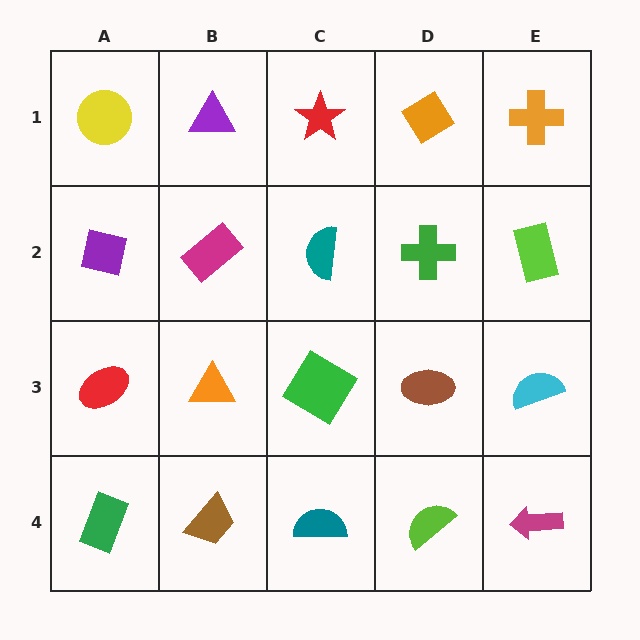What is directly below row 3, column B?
A brown trapezoid.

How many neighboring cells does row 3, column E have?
3.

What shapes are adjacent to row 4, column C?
A green diamond (row 3, column C), a brown trapezoid (row 4, column B), a lime semicircle (row 4, column D).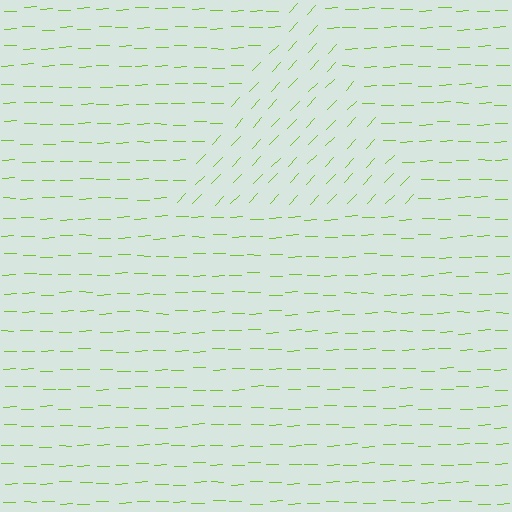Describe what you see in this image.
The image is filled with small lime line segments. A triangle region in the image has lines oriented differently from the surrounding lines, creating a visible texture boundary.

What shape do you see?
I see a triangle.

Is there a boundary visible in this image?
Yes, there is a texture boundary formed by a change in line orientation.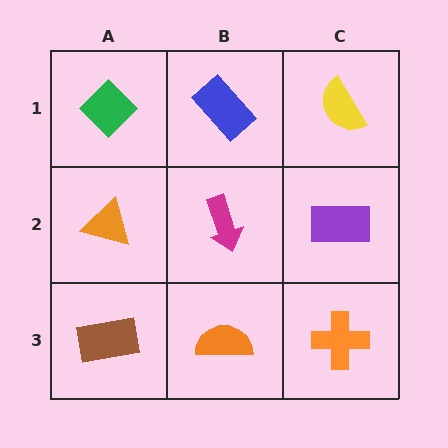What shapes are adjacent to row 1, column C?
A purple rectangle (row 2, column C), a blue rectangle (row 1, column B).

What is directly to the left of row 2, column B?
An orange triangle.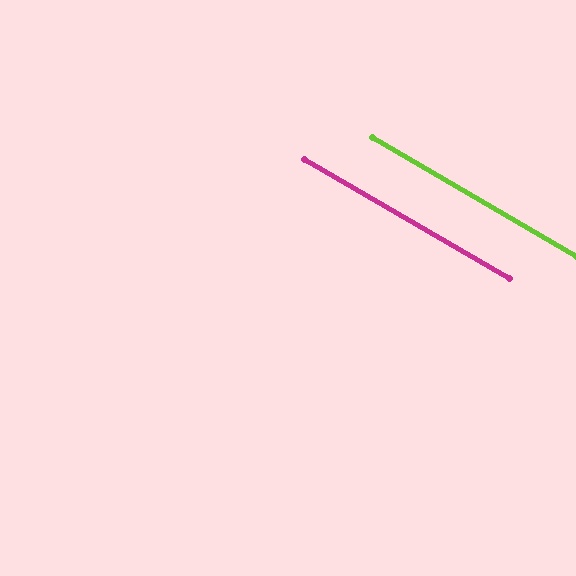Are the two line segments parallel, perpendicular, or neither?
Parallel — their directions differ by only 0.1°.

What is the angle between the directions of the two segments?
Approximately 0 degrees.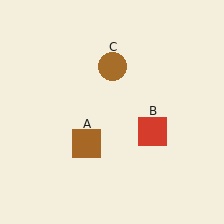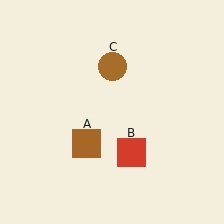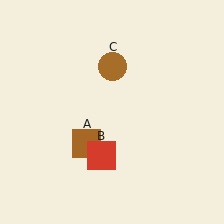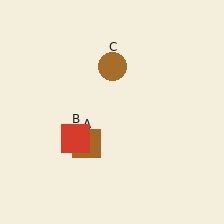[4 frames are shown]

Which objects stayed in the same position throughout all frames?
Brown square (object A) and brown circle (object C) remained stationary.